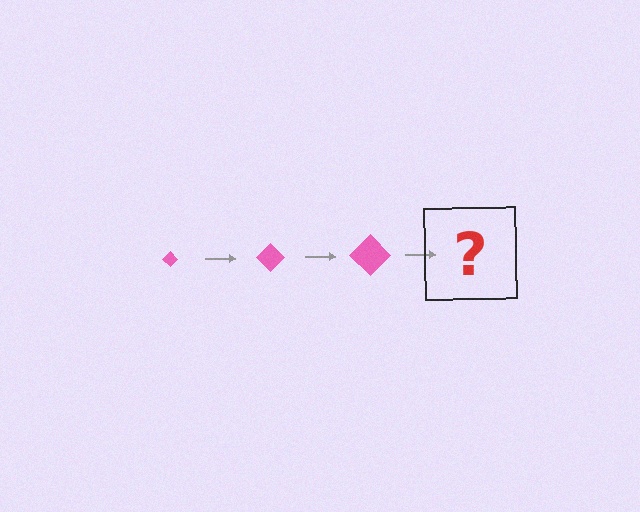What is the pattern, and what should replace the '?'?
The pattern is that the diamond gets progressively larger each step. The '?' should be a pink diamond, larger than the previous one.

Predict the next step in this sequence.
The next step is a pink diamond, larger than the previous one.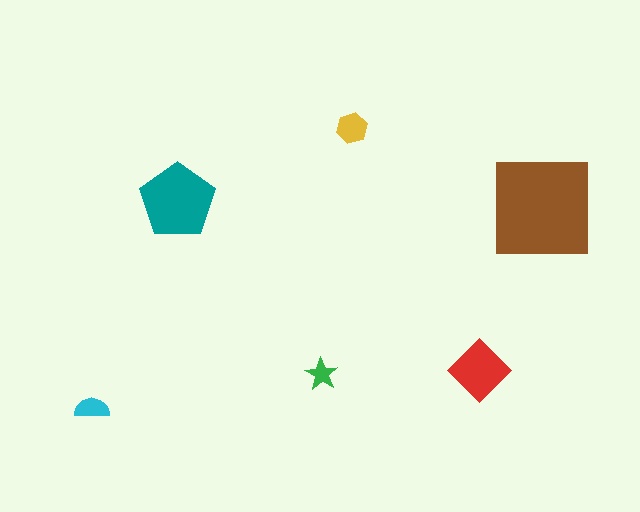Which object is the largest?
The brown square.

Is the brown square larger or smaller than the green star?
Larger.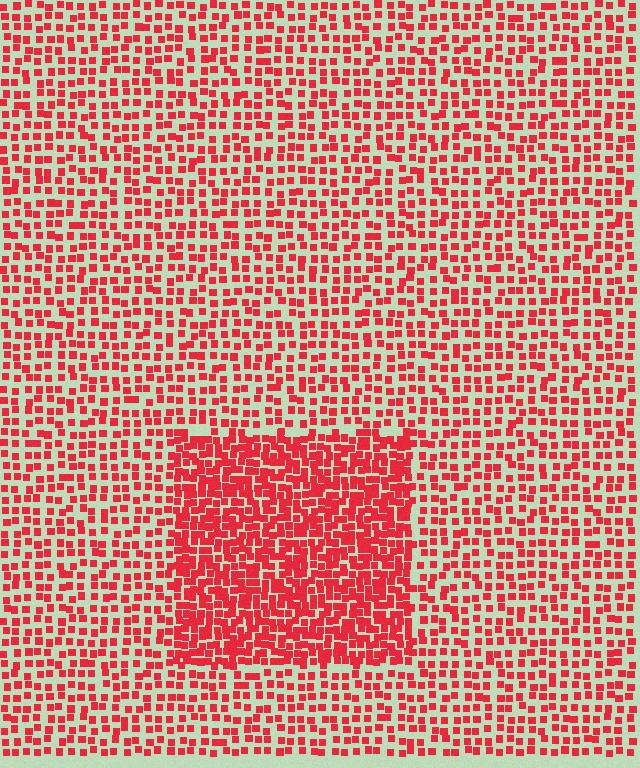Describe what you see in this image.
The image contains small red elements arranged at two different densities. A rectangle-shaped region is visible where the elements are more densely packed than the surrounding area.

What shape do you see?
I see a rectangle.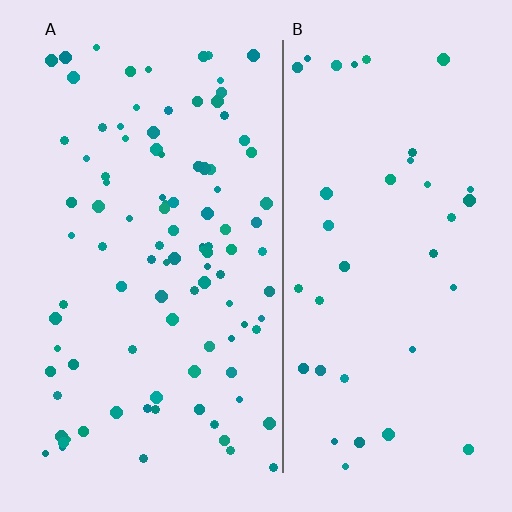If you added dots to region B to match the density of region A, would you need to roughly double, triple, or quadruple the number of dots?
Approximately triple.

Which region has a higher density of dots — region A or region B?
A (the left).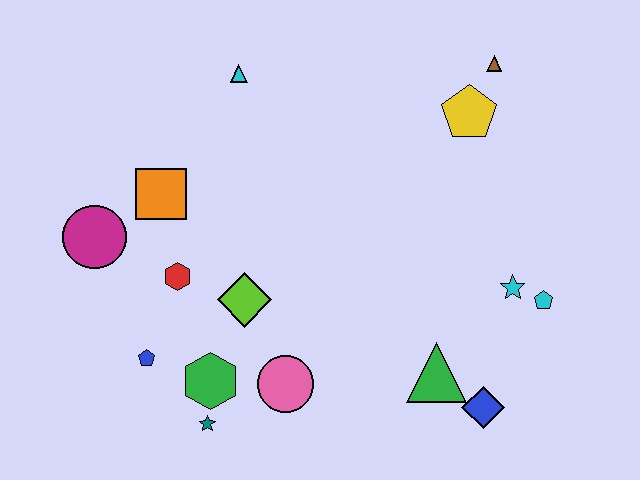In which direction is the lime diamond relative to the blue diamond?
The lime diamond is to the left of the blue diamond.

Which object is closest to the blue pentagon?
The green hexagon is closest to the blue pentagon.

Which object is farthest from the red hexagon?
The brown triangle is farthest from the red hexagon.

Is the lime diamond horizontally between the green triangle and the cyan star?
No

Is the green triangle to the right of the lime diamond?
Yes